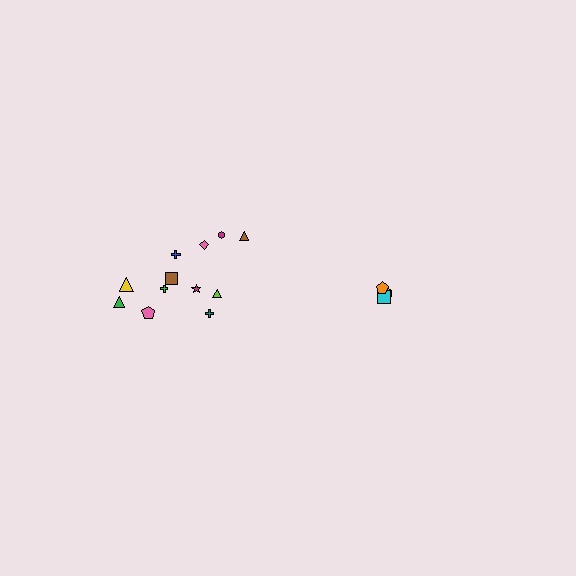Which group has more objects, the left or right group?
The left group.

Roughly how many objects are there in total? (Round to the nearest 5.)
Roughly 15 objects in total.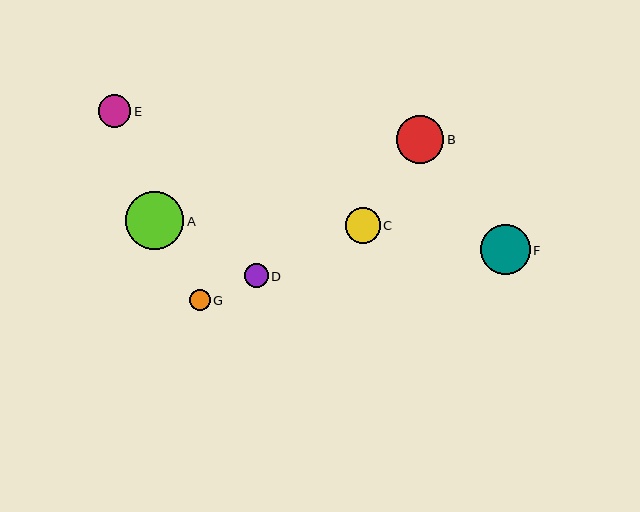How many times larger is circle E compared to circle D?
Circle E is approximately 1.3 times the size of circle D.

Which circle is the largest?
Circle A is the largest with a size of approximately 58 pixels.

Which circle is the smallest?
Circle G is the smallest with a size of approximately 21 pixels.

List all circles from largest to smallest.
From largest to smallest: A, F, B, C, E, D, G.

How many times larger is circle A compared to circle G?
Circle A is approximately 2.8 times the size of circle G.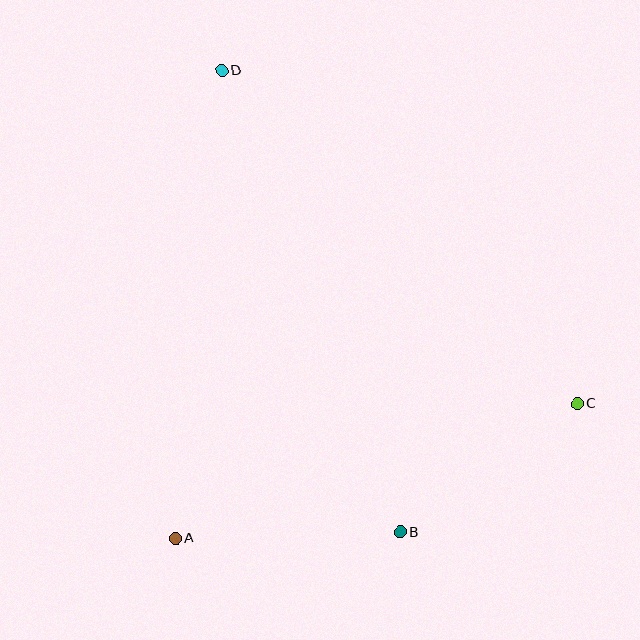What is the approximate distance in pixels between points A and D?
The distance between A and D is approximately 470 pixels.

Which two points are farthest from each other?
Points B and D are farthest from each other.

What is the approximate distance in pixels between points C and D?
The distance between C and D is approximately 487 pixels.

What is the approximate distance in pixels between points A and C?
The distance between A and C is approximately 424 pixels.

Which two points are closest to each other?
Points B and C are closest to each other.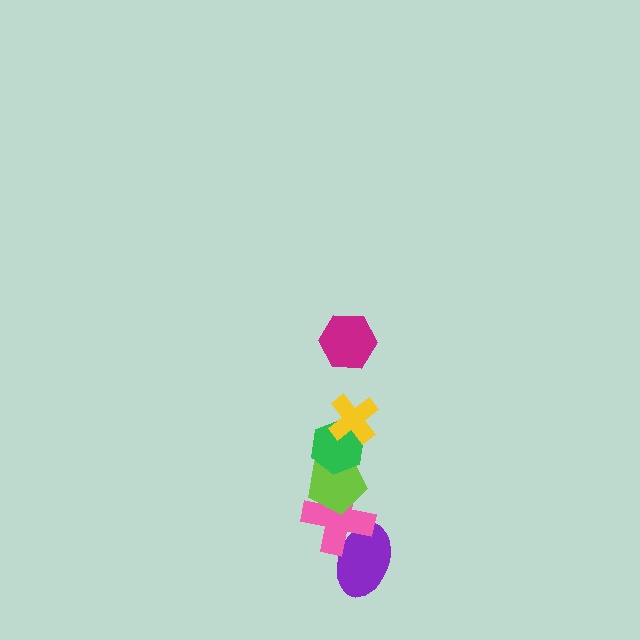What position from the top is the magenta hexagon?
The magenta hexagon is 1st from the top.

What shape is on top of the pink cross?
The lime pentagon is on top of the pink cross.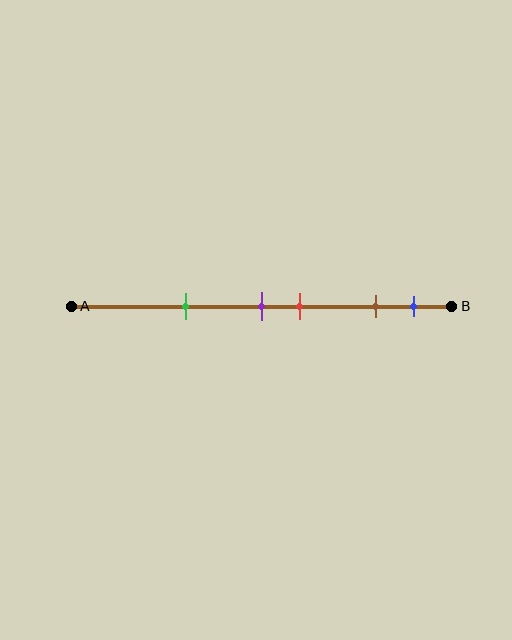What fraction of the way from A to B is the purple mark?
The purple mark is approximately 50% (0.5) of the way from A to B.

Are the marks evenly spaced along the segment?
No, the marks are not evenly spaced.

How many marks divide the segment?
There are 5 marks dividing the segment.